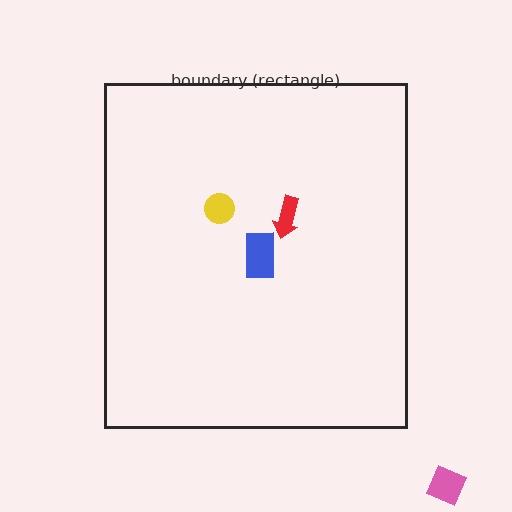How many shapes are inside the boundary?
3 inside, 1 outside.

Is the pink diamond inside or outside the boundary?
Outside.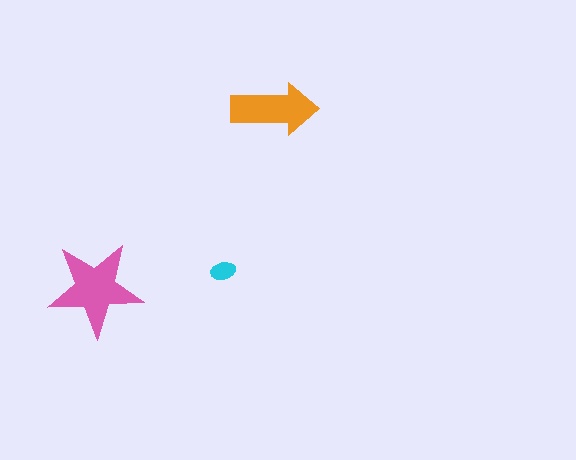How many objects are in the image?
There are 3 objects in the image.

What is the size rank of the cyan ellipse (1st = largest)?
3rd.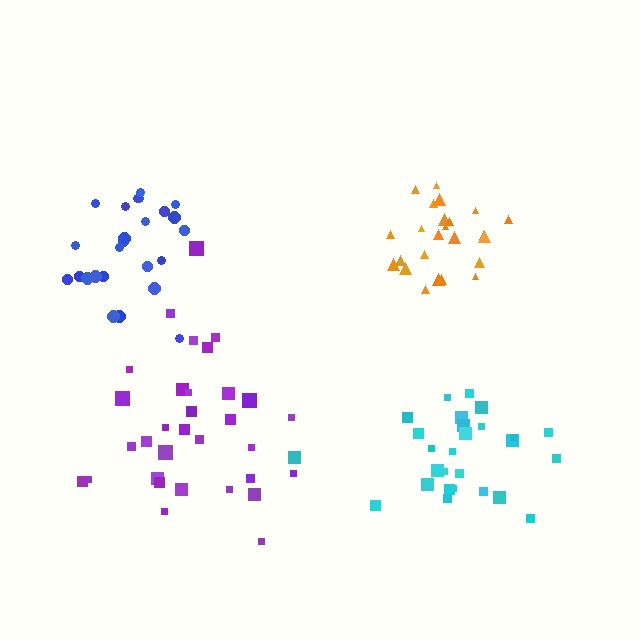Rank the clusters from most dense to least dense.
orange, blue, cyan, purple.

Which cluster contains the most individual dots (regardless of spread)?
Purple (32).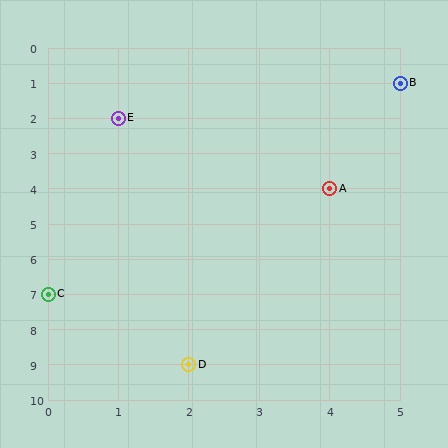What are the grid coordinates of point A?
Point A is at grid coordinates (4, 4).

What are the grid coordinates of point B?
Point B is at grid coordinates (5, 1).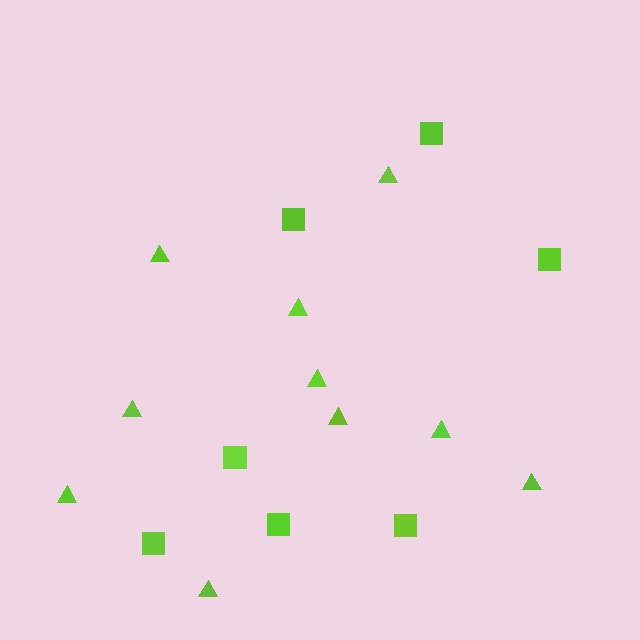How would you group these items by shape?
There are 2 groups: one group of squares (7) and one group of triangles (10).